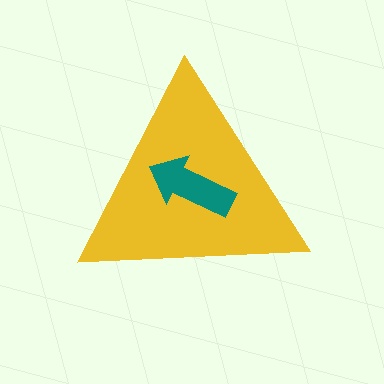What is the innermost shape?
The teal arrow.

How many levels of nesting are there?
2.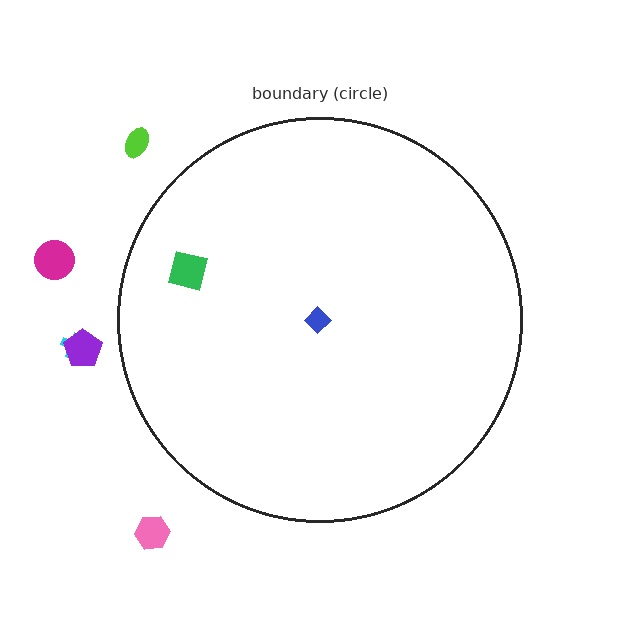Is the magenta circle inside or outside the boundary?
Outside.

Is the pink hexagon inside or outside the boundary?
Outside.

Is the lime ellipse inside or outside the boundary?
Outside.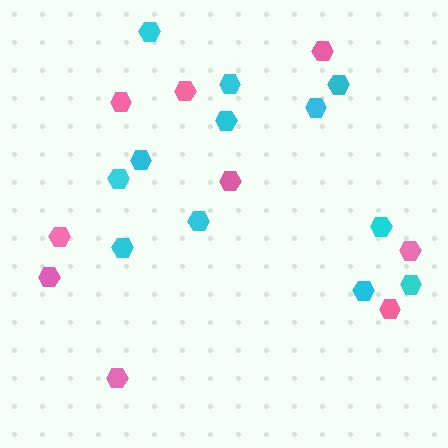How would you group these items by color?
There are 2 groups: one group of pink hexagons (9) and one group of cyan hexagons (12).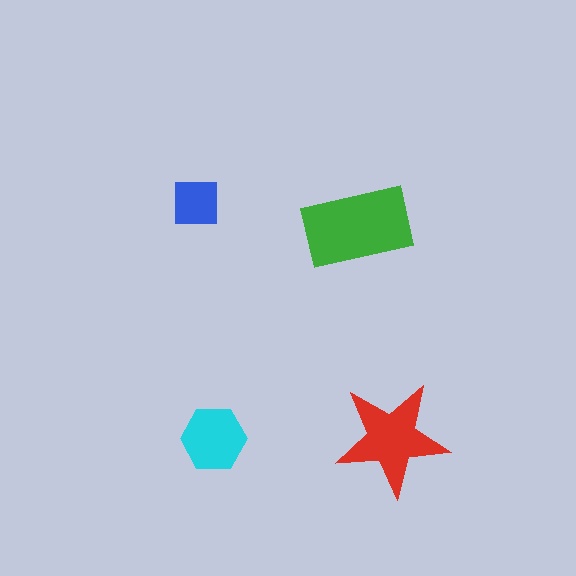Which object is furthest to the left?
The blue square is leftmost.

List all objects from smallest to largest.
The blue square, the cyan hexagon, the red star, the green rectangle.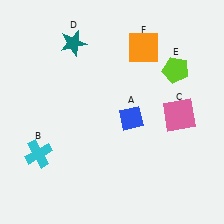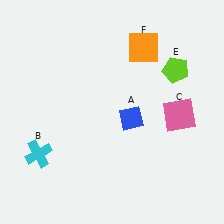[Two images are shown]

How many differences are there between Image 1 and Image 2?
There is 1 difference between the two images.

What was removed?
The teal star (D) was removed in Image 2.